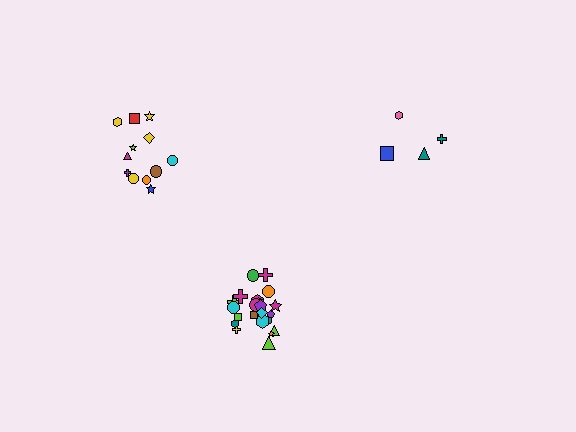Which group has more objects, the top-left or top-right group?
The top-left group.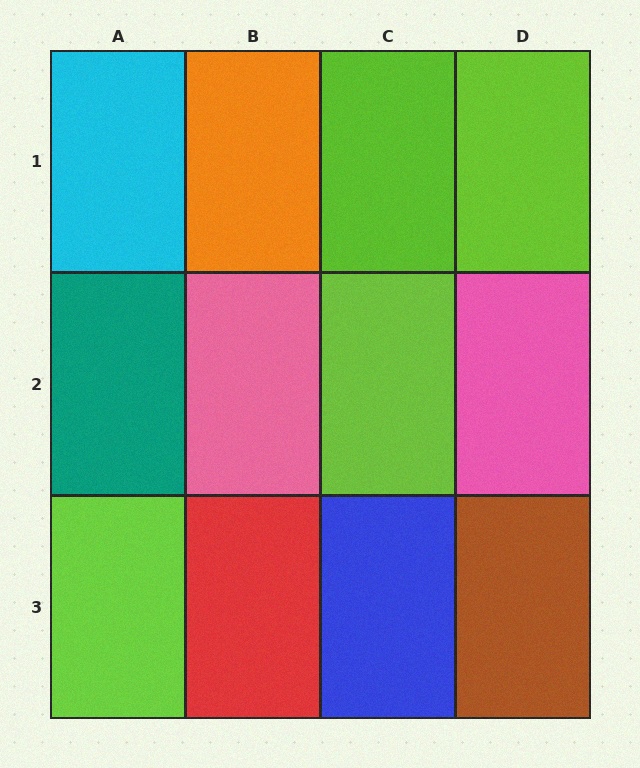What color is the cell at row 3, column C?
Blue.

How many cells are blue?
1 cell is blue.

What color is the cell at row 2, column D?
Pink.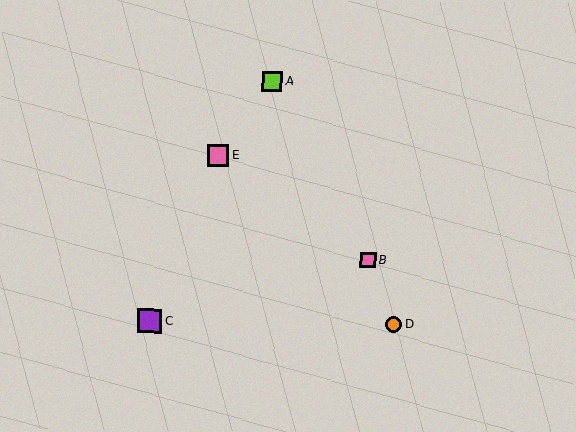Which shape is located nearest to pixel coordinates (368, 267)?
The pink square (labeled B) at (368, 260) is nearest to that location.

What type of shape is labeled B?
Shape B is a pink square.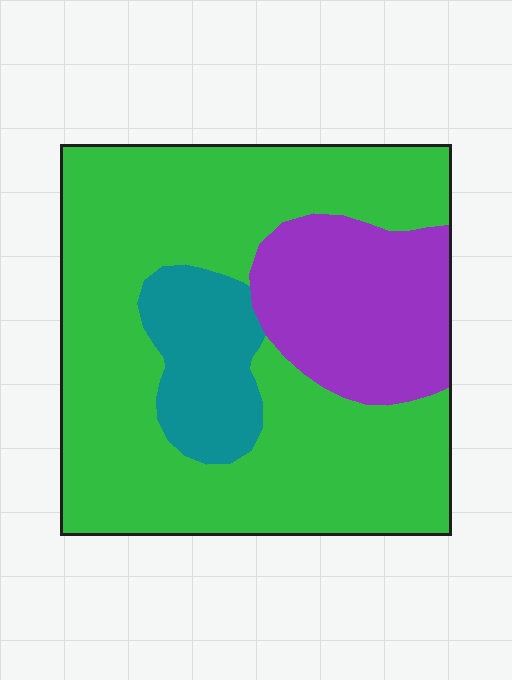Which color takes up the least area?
Teal, at roughly 10%.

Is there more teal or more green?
Green.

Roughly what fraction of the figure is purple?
Purple covers 21% of the figure.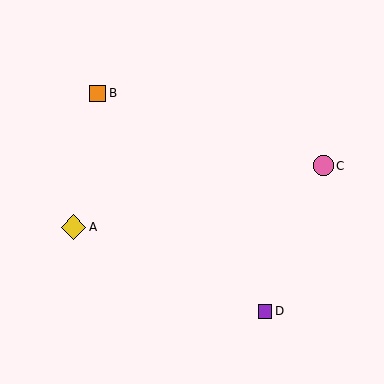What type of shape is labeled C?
Shape C is a pink circle.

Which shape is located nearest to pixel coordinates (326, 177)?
The pink circle (labeled C) at (323, 166) is nearest to that location.